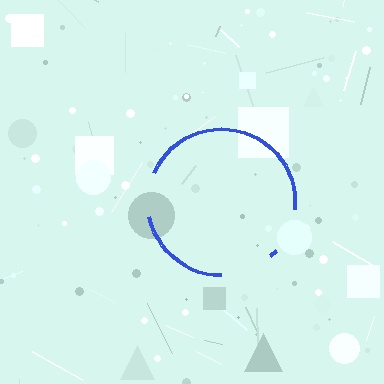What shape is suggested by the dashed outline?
The dashed outline suggests a circle.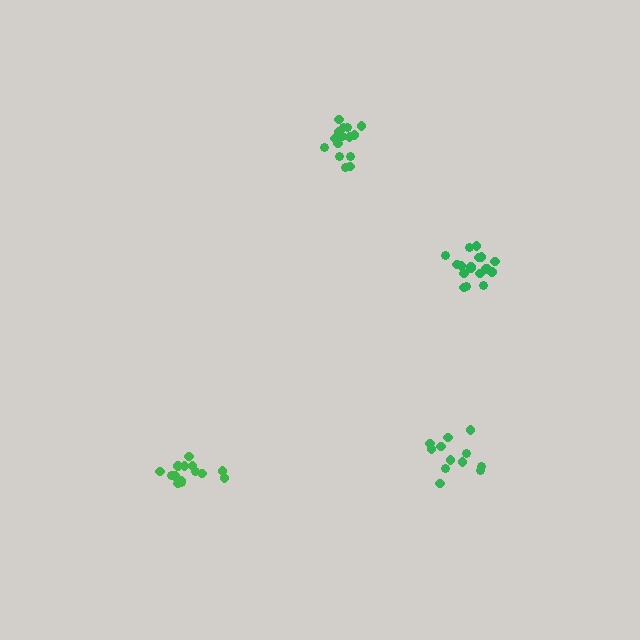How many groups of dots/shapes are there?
There are 4 groups.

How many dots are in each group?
Group 1: 18 dots, Group 2: 15 dots, Group 3: 14 dots, Group 4: 12 dots (59 total).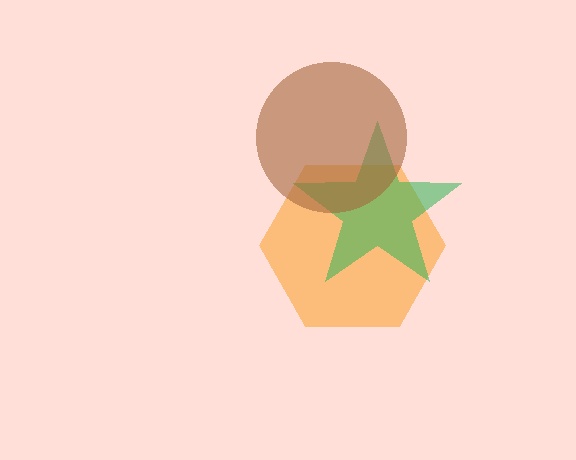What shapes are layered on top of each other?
The layered shapes are: an orange hexagon, a green star, a brown circle.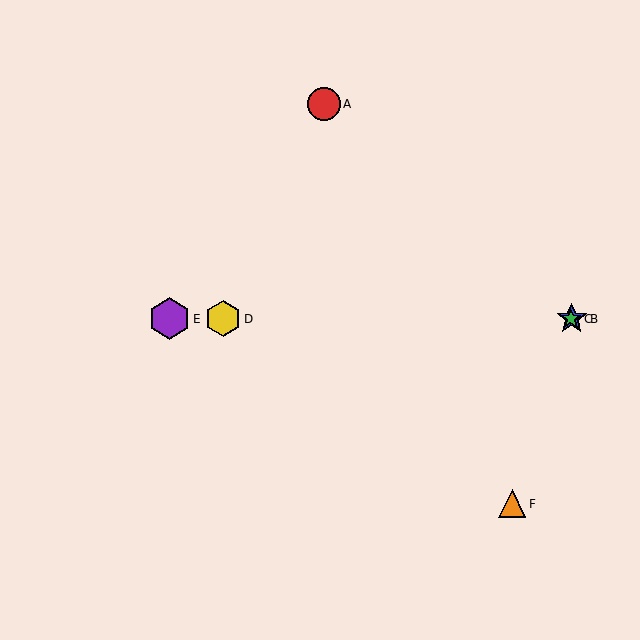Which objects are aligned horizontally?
Objects B, C, D, E are aligned horizontally.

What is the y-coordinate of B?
Object B is at y≈319.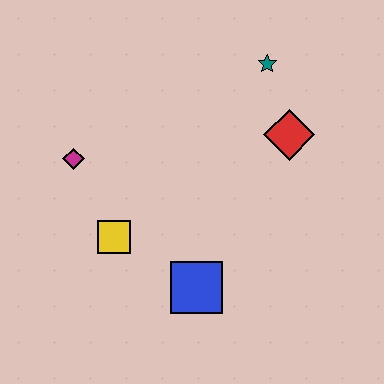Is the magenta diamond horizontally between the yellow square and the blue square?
No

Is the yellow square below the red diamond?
Yes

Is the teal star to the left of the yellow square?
No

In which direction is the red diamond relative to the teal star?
The red diamond is below the teal star.